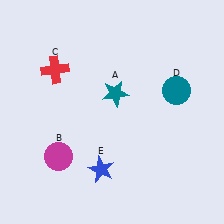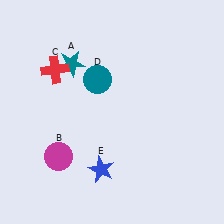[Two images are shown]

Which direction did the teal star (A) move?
The teal star (A) moved left.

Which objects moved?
The objects that moved are: the teal star (A), the teal circle (D).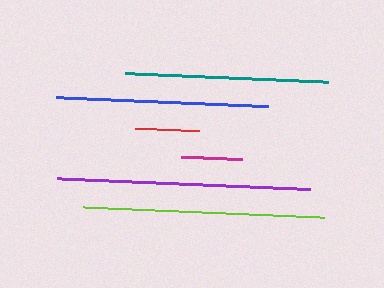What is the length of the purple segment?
The purple segment is approximately 253 pixels long.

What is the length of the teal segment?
The teal segment is approximately 203 pixels long.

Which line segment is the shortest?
The magenta line is the shortest at approximately 61 pixels.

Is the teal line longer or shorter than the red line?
The teal line is longer than the red line.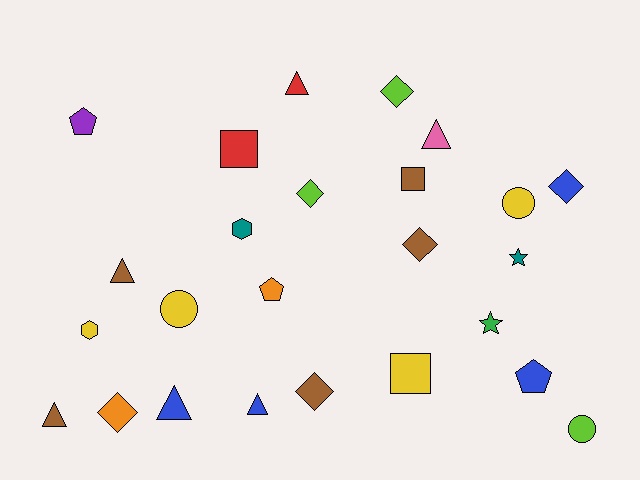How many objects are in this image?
There are 25 objects.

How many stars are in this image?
There are 2 stars.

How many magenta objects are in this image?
There are no magenta objects.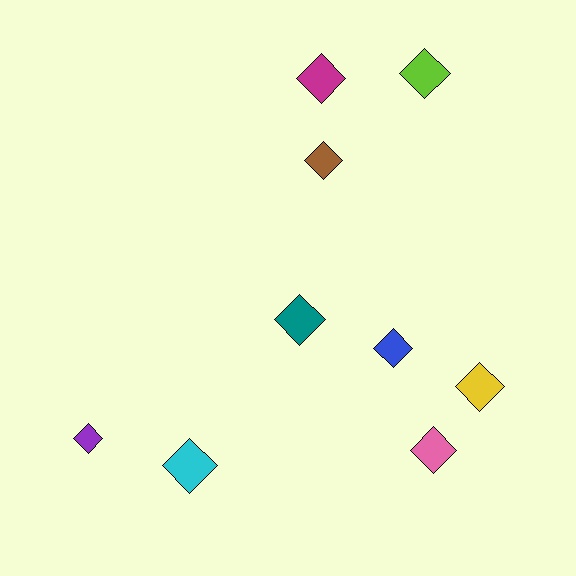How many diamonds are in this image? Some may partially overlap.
There are 9 diamonds.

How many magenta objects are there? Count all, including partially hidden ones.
There is 1 magenta object.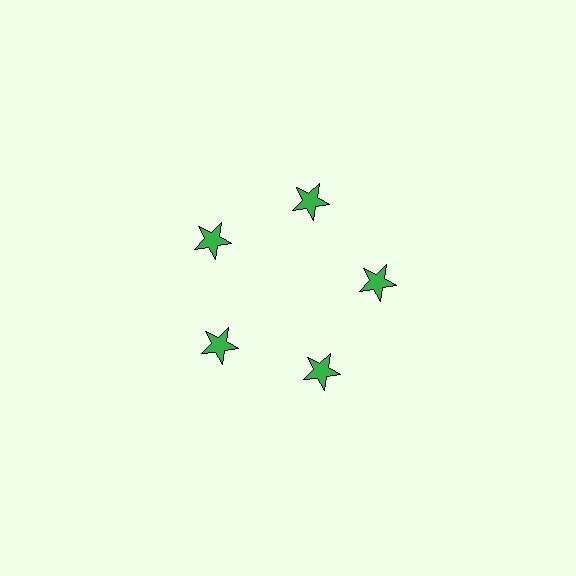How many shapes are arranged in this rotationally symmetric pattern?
There are 5 shapes, arranged in 5 groups of 1.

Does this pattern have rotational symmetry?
Yes, this pattern has 5-fold rotational symmetry. It looks the same after rotating 72 degrees around the center.